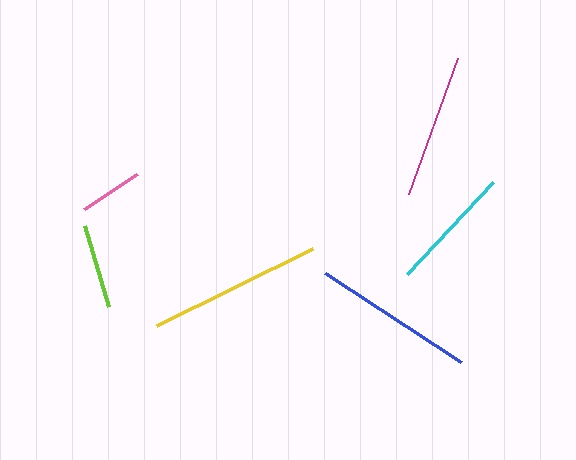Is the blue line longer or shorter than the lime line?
The blue line is longer than the lime line.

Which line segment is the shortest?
The pink line is the shortest at approximately 63 pixels.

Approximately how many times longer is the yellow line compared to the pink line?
The yellow line is approximately 2.8 times the length of the pink line.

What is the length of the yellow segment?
The yellow segment is approximately 173 pixels long.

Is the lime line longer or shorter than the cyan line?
The cyan line is longer than the lime line.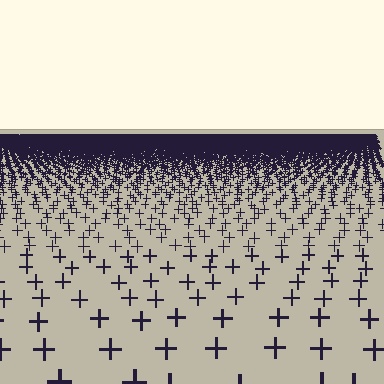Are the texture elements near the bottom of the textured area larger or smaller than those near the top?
Larger. Near the bottom, elements are closer to the viewer and appear at a bigger on-screen size.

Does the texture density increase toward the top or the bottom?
Density increases toward the top.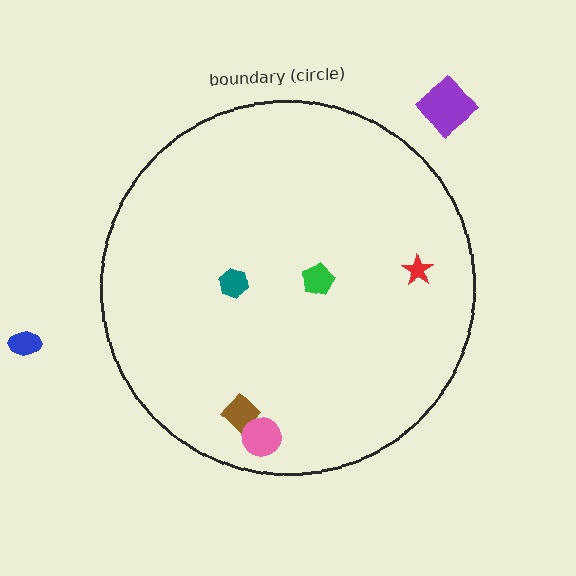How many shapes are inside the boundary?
5 inside, 2 outside.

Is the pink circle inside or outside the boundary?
Inside.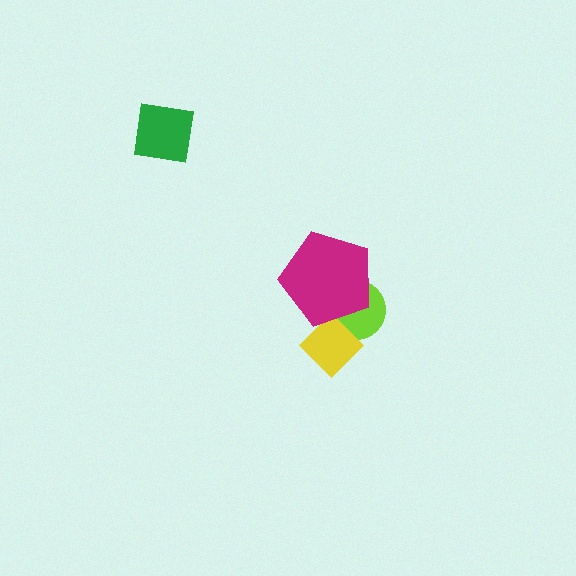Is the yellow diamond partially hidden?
Yes, it is partially covered by another shape.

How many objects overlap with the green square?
0 objects overlap with the green square.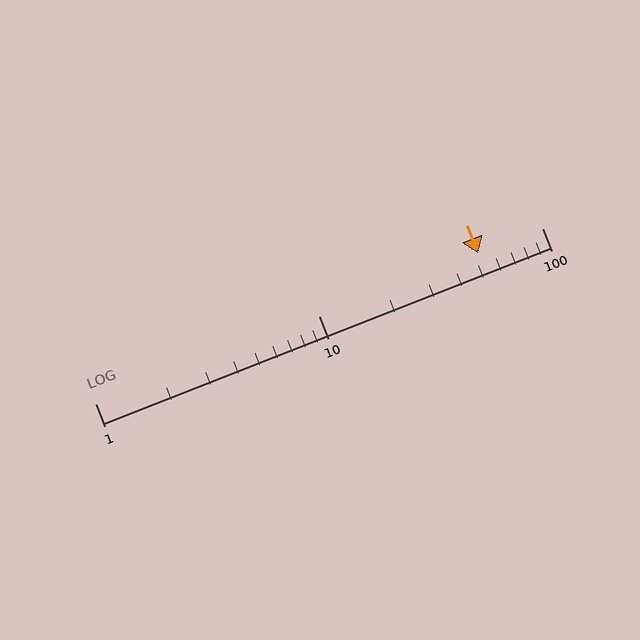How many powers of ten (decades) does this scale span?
The scale spans 2 decades, from 1 to 100.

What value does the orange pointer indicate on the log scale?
The pointer indicates approximately 52.